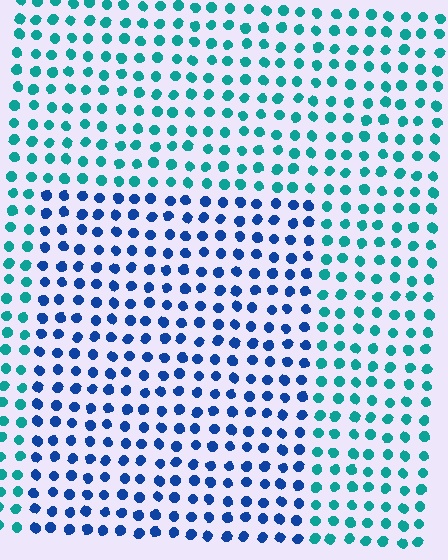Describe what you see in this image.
The image is filled with small teal elements in a uniform arrangement. A rectangle-shaped region is visible where the elements are tinted to a slightly different hue, forming a subtle color boundary.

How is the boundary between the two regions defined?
The boundary is defined purely by a slight shift in hue (about 44 degrees). Spacing, size, and orientation are identical on both sides.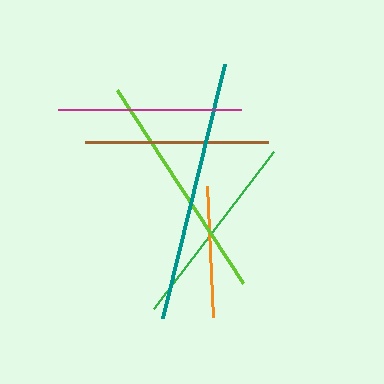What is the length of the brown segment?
The brown segment is approximately 183 pixels long.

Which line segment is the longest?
The teal line is the longest at approximately 262 pixels.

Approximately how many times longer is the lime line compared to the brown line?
The lime line is approximately 1.3 times the length of the brown line.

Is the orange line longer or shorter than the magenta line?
The magenta line is longer than the orange line.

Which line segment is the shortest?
The orange line is the shortest at approximately 132 pixels.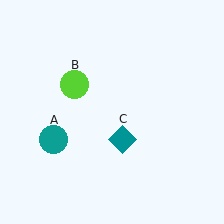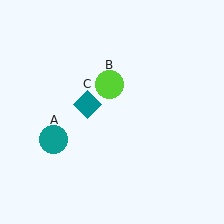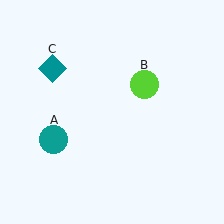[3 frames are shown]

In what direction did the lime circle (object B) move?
The lime circle (object B) moved right.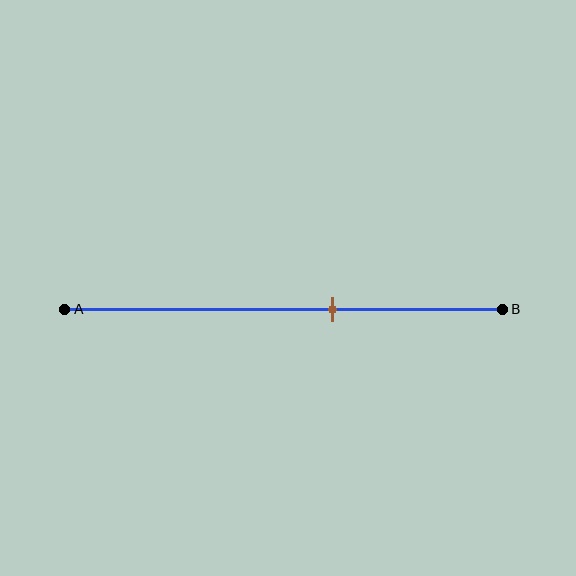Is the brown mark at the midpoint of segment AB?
No, the mark is at about 60% from A, not at the 50% midpoint.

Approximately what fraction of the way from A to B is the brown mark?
The brown mark is approximately 60% of the way from A to B.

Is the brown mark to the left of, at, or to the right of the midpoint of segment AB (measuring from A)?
The brown mark is to the right of the midpoint of segment AB.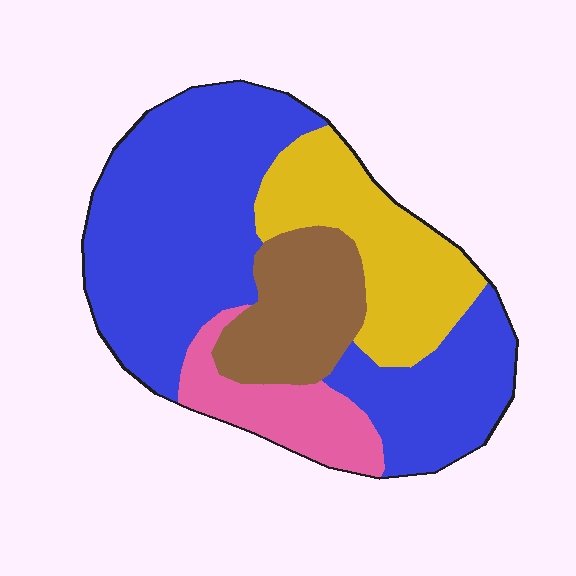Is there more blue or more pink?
Blue.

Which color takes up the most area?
Blue, at roughly 55%.